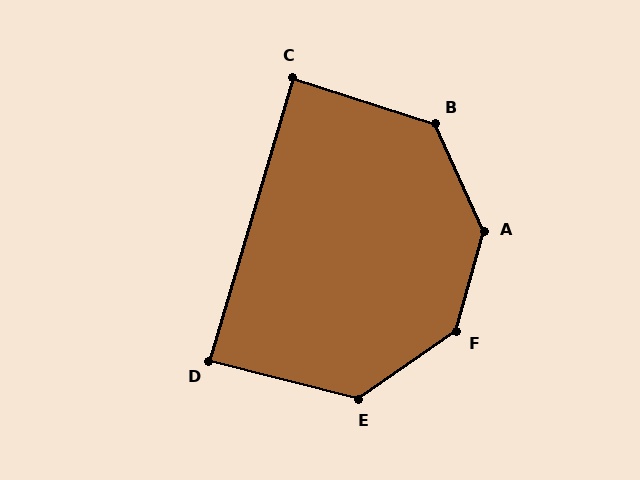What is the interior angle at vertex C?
Approximately 89 degrees (approximately right).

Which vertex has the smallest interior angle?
D, at approximately 88 degrees.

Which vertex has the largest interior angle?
A, at approximately 140 degrees.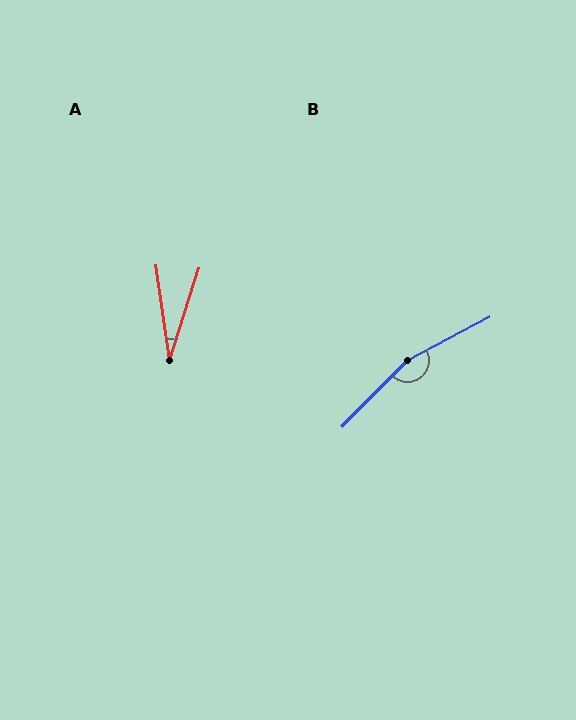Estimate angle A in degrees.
Approximately 26 degrees.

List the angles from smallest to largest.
A (26°), B (163°).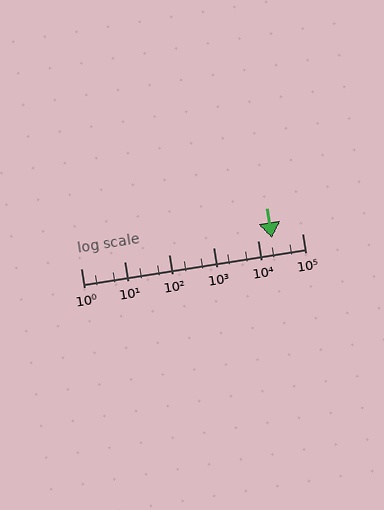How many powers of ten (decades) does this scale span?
The scale spans 5 decades, from 1 to 100000.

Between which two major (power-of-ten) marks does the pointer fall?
The pointer is between 10000 and 100000.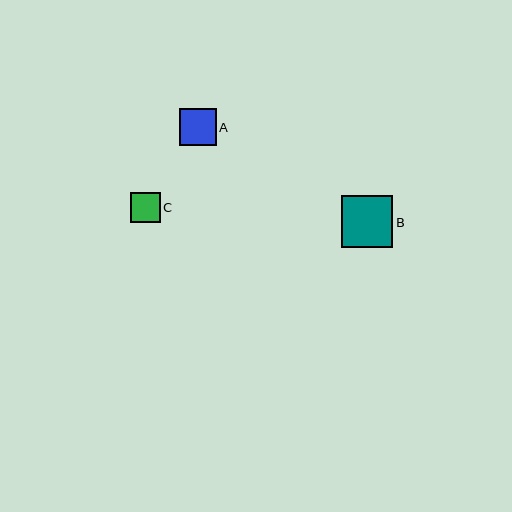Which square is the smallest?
Square C is the smallest with a size of approximately 30 pixels.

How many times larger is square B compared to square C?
Square B is approximately 1.7 times the size of square C.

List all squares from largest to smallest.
From largest to smallest: B, A, C.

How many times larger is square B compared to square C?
Square B is approximately 1.7 times the size of square C.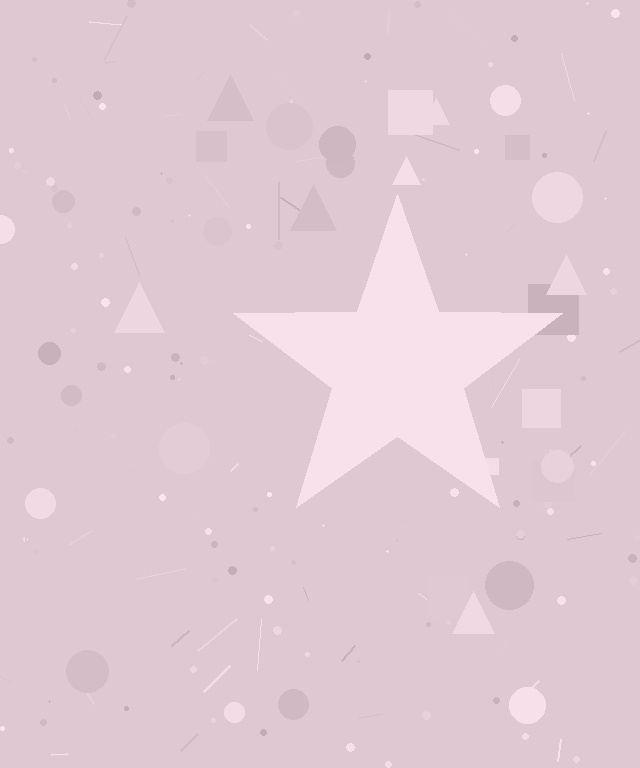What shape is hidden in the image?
A star is hidden in the image.